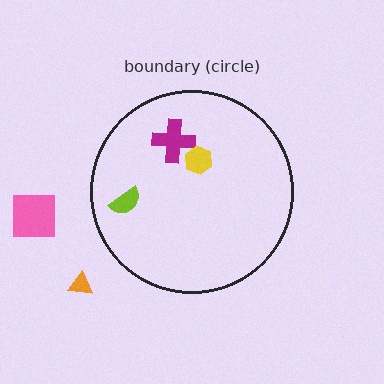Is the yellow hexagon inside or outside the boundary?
Inside.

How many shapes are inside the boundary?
3 inside, 2 outside.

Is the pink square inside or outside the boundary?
Outside.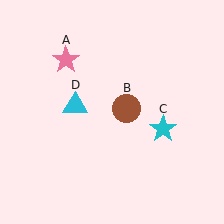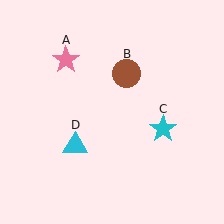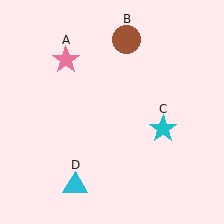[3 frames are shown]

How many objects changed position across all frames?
2 objects changed position: brown circle (object B), cyan triangle (object D).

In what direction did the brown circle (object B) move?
The brown circle (object B) moved up.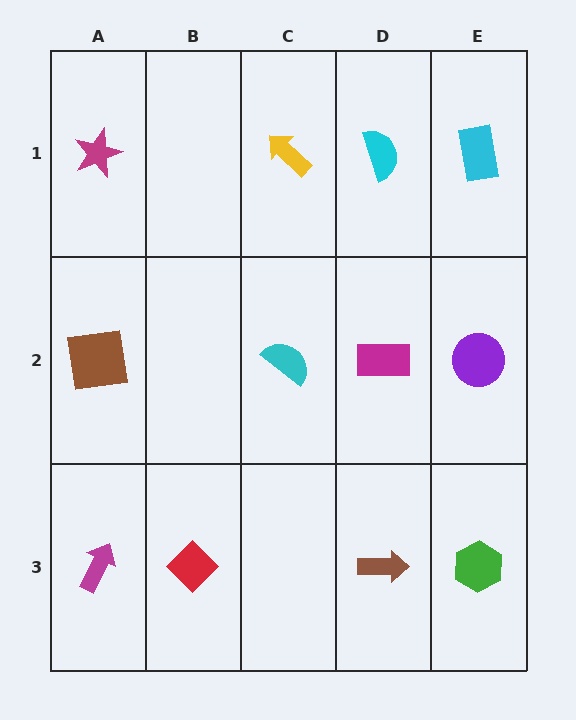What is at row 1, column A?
A magenta star.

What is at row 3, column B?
A red diamond.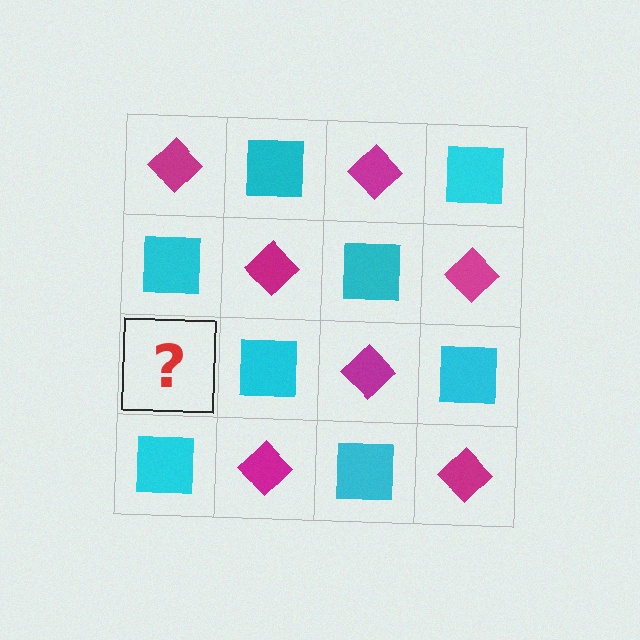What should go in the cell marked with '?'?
The missing cell should contain a magenta diamond.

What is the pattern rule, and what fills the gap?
The rule is that it alternates magenta diamond and cyan square in a checkerboard pattern. The gap should be filled with a magenta diamond.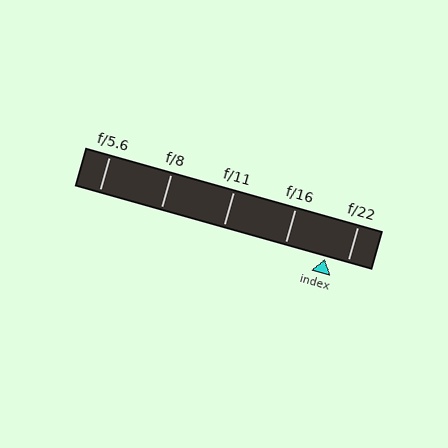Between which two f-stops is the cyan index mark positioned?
The index mark is between f/16 and f/22.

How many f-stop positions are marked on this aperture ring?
There are 5 f-stop positions marked.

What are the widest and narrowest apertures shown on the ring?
The widest aperture shown is f/5.6 and the narrowest is f/22.